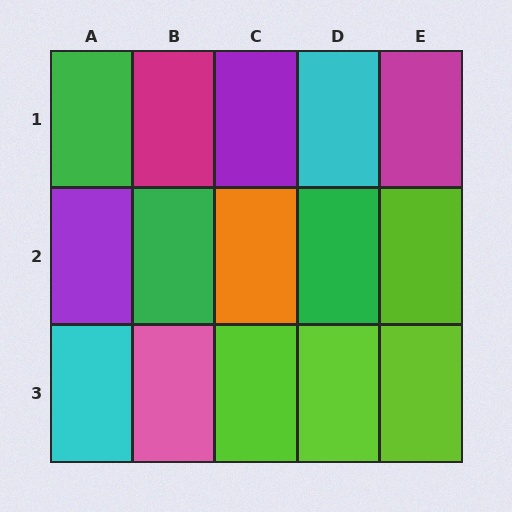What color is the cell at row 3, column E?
Lime.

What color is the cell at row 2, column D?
Green.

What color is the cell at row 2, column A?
Purple.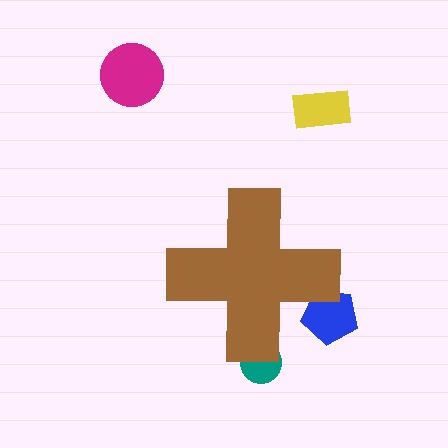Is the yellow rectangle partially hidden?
No, the yellow rectangle is fully visible.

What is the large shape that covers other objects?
A brown cross.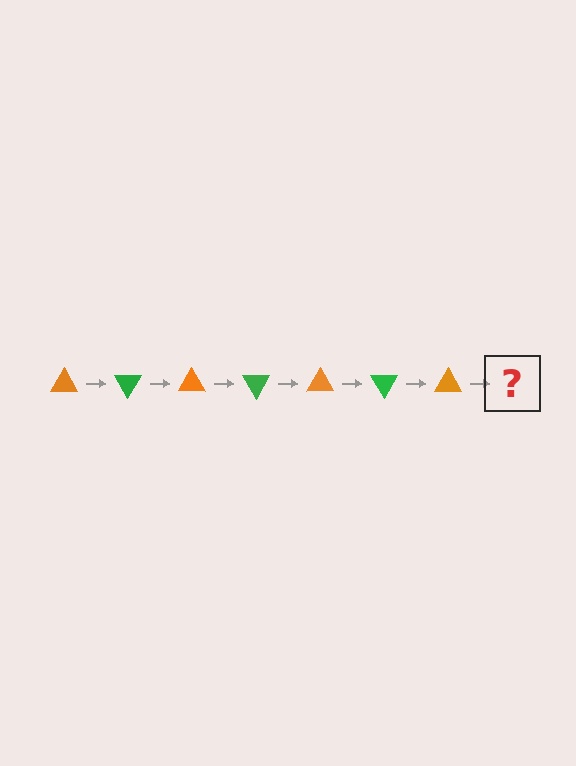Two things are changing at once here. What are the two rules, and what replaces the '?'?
The two rules are that it rotates 60 degrees each step and the color cycles through orange and green. The '?' should be a green triangle, rotated 420 degrees from the start.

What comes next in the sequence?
The next element should be a green triangle, rotated 420 degrees from the start.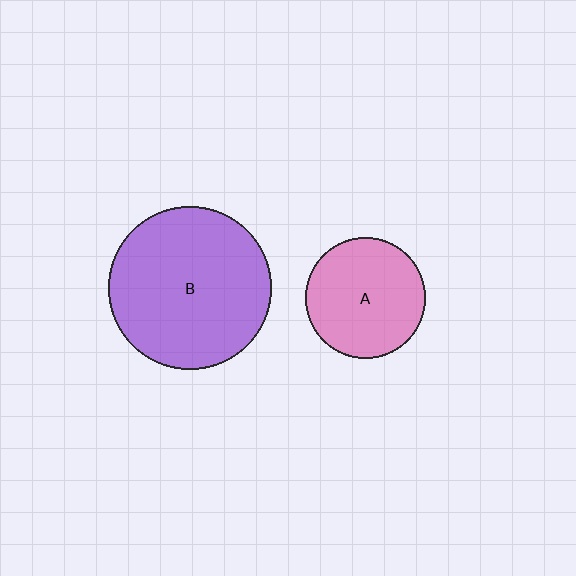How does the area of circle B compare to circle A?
Approximately 1.8 times.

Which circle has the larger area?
Circle B (purple).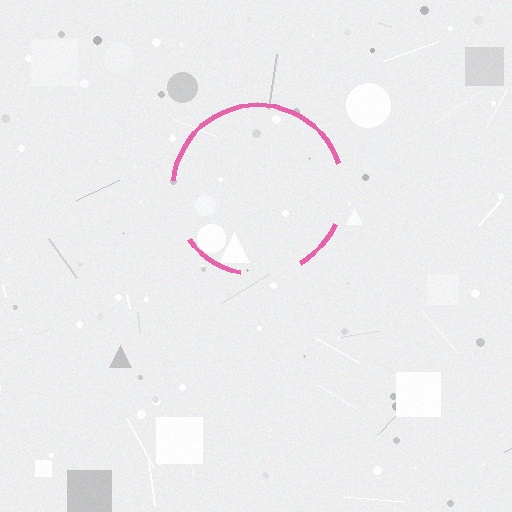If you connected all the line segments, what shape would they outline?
They would outline a circle.